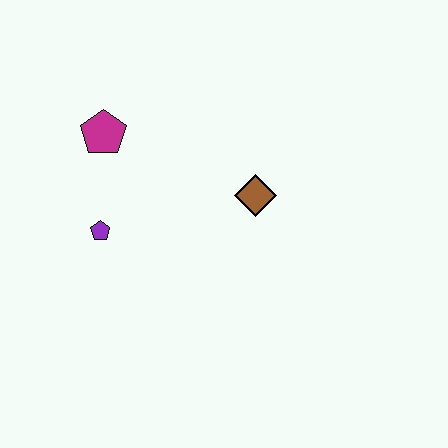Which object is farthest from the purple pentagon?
The brown diamond is farthest from the purple pentagon.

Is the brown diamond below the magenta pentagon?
Yes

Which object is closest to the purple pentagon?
The magenta pentagon is closest to the purple pentagon.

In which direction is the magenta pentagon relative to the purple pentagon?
The magenta pentagon is above the purple pentagon.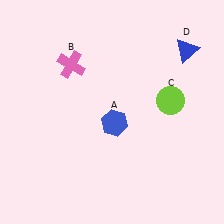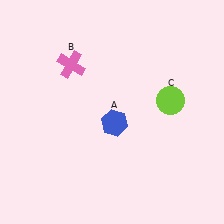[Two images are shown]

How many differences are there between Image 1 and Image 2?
There is 1 difference between the two images.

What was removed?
The blue triangle (D) was removed in Image 2.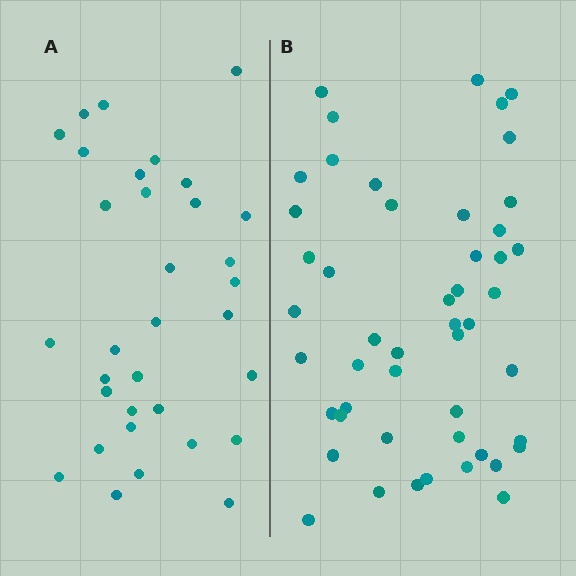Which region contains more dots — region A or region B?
Region B (the right region) has more dots.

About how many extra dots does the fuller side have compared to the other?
Region B has approximately 15 more dots than region A.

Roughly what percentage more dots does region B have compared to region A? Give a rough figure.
About 50% more.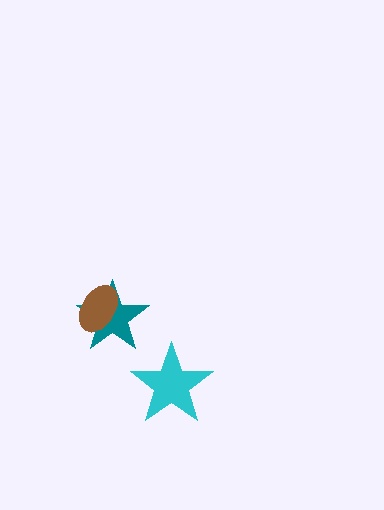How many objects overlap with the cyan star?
0 objects overlap with the cyan star.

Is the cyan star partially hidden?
No, no other shape covers it.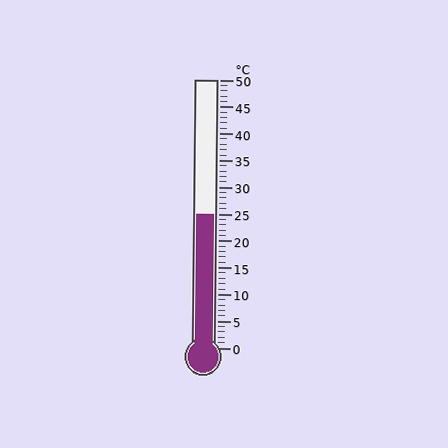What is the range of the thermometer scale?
The thermometer scale ranges from 0°C to 50°C.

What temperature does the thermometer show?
The thermometer shows approximately 25°C.